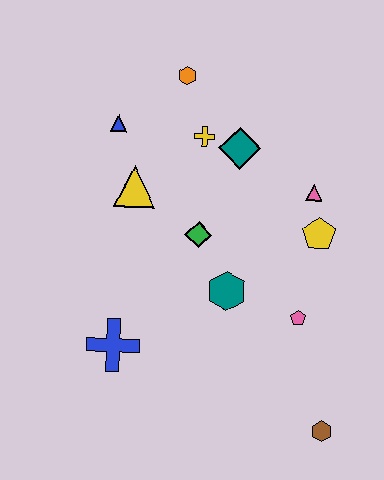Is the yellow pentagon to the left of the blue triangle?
No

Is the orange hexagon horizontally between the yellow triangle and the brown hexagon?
Yes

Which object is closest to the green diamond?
The teal hexagon is closest to the green diamond.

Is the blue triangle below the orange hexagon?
Yes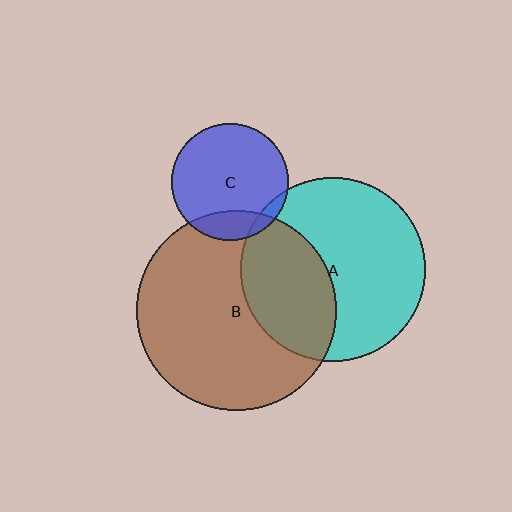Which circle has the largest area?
Circle B (brown).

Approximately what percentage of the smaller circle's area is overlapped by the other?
Approximately 5%.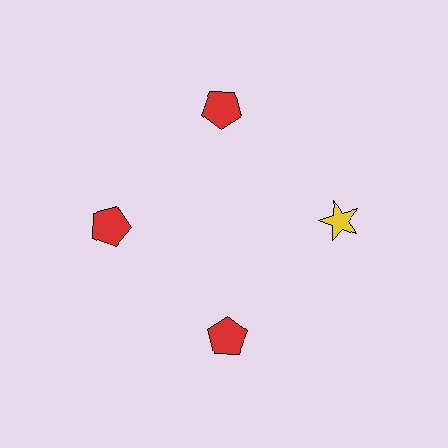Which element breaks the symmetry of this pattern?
The yellow star at roughly the 3 o'clock position breaks the symmetry. All other shapes are red pentagons.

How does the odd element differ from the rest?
It differs in both color (yellow instead of red) and shape (star instead of pentagon).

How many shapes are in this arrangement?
There are 4 shapes arranged in a ring pattern.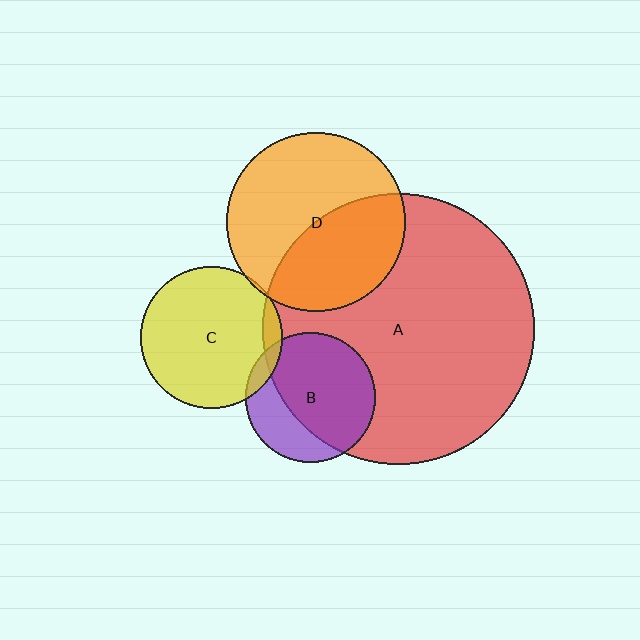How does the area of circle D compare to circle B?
Approximately 1.9 times.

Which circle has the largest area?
Circle A (red).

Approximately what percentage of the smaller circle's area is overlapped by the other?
Approximately 70%.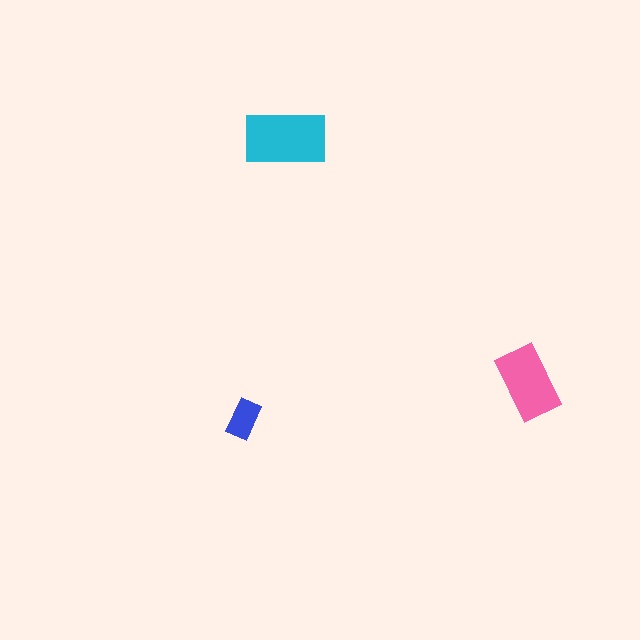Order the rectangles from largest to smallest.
the cyan one, the pink one, the blue one.